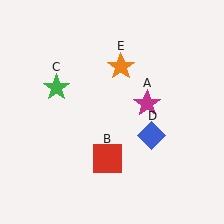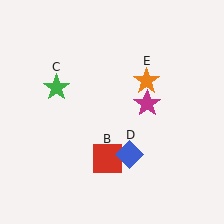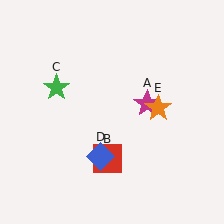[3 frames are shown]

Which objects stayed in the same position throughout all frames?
Magenta star (object A) and red square (object B) and green star (object C) remained stationary.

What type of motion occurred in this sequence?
The blue diamond (object D), orange star (object E) rotated clockwise around the center of the scene.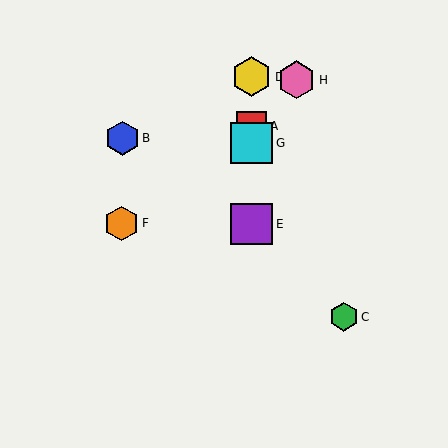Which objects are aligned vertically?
Objects A, D, E, G are aligned vertically.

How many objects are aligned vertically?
4 objects (A, D, E, G) are aligned vertically.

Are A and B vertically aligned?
No, A is at x≈252 and B is at x≈122.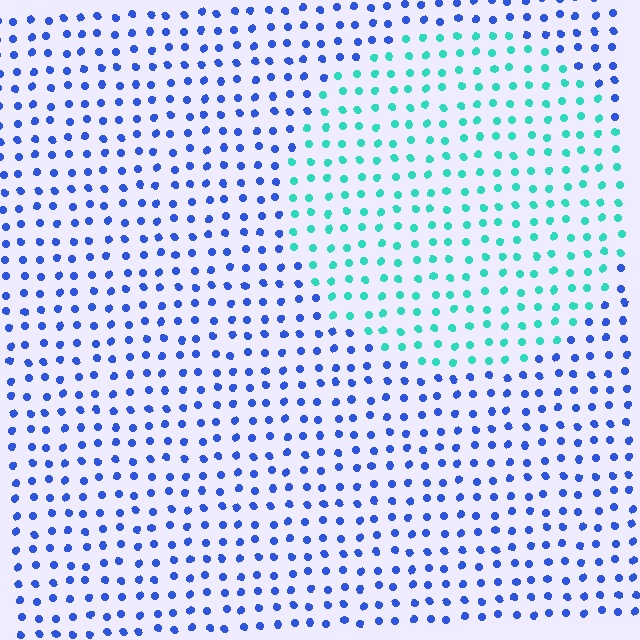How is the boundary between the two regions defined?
The boundary is defined purely by a slight shift in hue (about 57 degrees). Spacing, size, and orientation are identical on both sides.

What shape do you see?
I see a circle.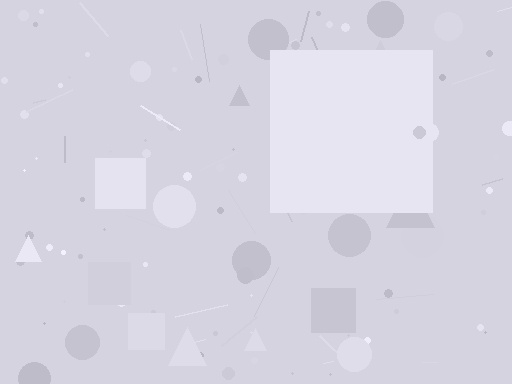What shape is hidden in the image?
A square is hidden in the image.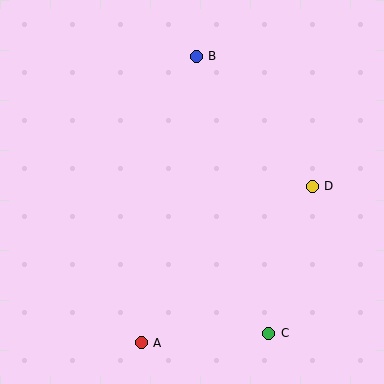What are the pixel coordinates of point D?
Point D is at (312, 186).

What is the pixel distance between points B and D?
The distance between B and D is 174 pixels.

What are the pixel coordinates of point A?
Point A is at (141, 343).